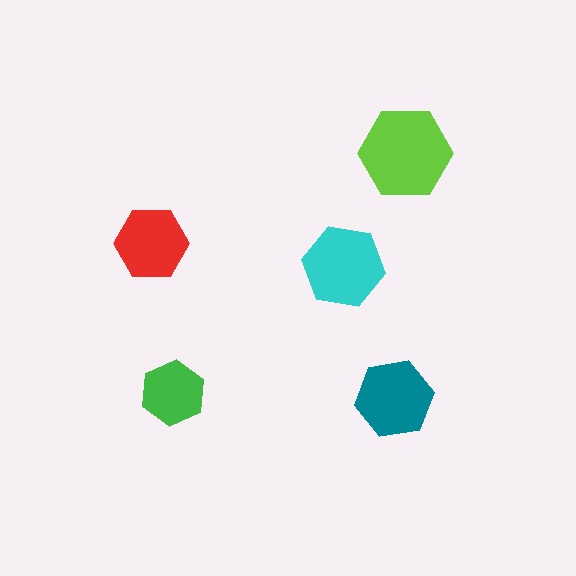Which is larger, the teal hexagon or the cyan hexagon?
The cyan one.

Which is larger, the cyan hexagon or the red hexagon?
The cyan one.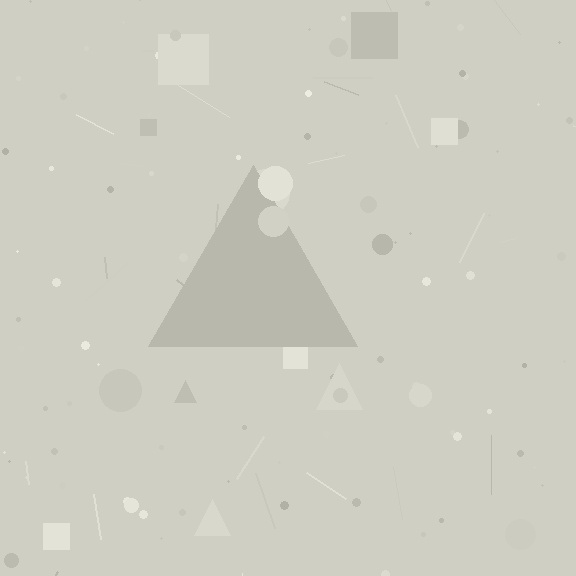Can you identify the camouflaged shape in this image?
The camouflaged shape is a triangle.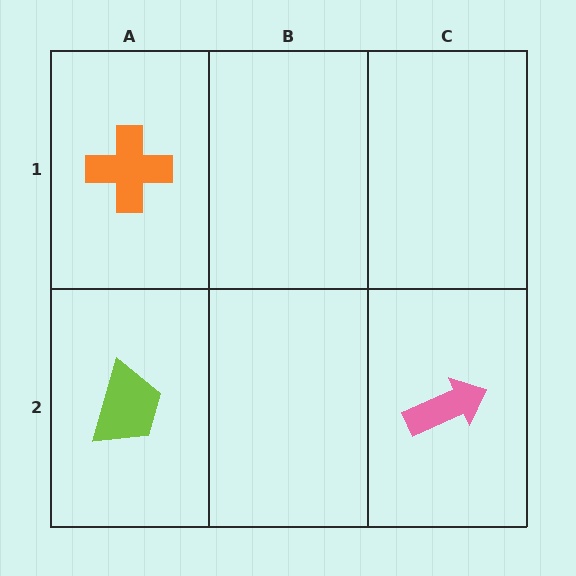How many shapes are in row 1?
1 shape.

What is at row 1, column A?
An orange cross.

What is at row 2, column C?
A pink arrow.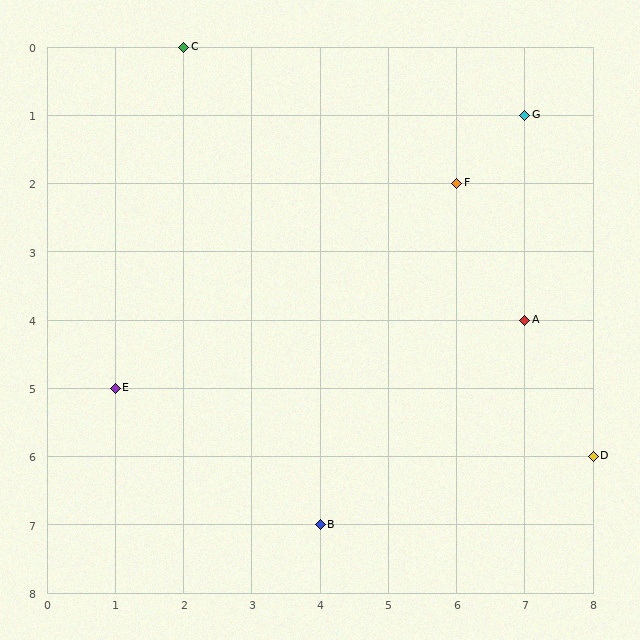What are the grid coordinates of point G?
Point G is at grid coordinates (7, 1).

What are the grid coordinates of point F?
Point F is at grid coordinates (6, 2).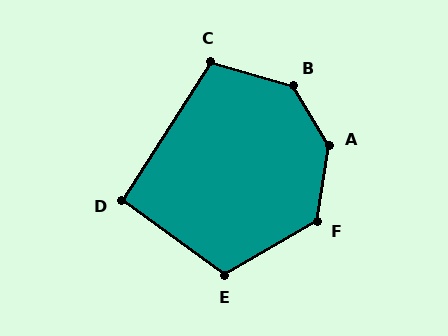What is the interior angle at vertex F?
Approximately 129 degrees (obtuse).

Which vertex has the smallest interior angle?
D, at approximately 93 degrees.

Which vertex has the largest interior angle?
A, at approximately 140 degrees.